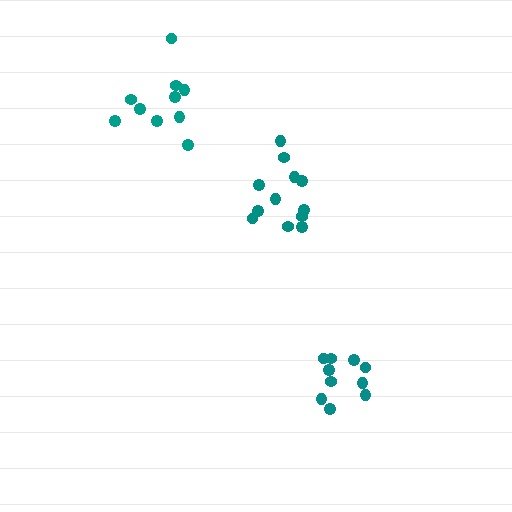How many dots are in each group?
Group 1: 12 dots, Group 2: 10 dots, Group 3: 10 dots (32 total).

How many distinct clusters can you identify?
There are 3 distinct clusters.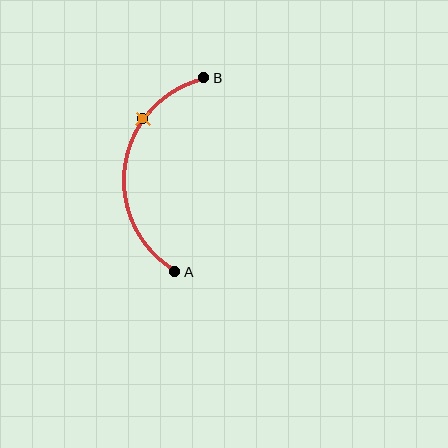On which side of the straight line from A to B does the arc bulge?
The arc bulges to the left of the straight line connecting A and B.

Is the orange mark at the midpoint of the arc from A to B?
No. The orange mark lies on the arc but is closer to endpoint B. The arc midpoint would be at the point on the curve equidistant along the arc from both A and B.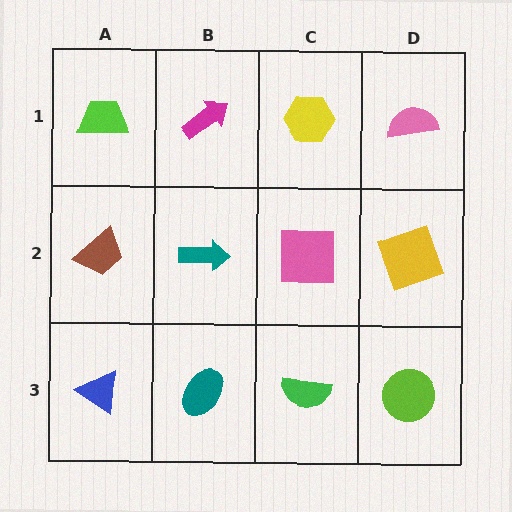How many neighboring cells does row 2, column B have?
4.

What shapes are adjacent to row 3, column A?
A brown trapezoid (row 2, column A), a teal ellipse (row 3, column B).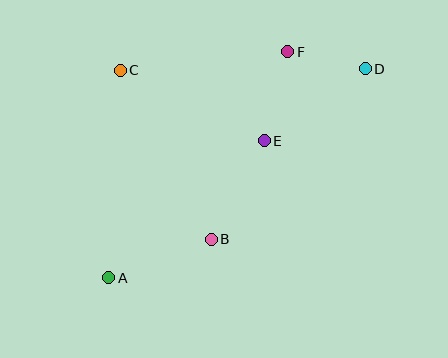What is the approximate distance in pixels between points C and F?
The distance between C and F is approximately 168 pixels.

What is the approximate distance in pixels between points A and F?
The distance between A and F is approximately 288 pixels.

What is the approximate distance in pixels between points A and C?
The distance between A and C is approximately 208 pixels.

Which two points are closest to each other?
Points D and F are closest to each other.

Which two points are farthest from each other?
Points A and D are farthest from each other.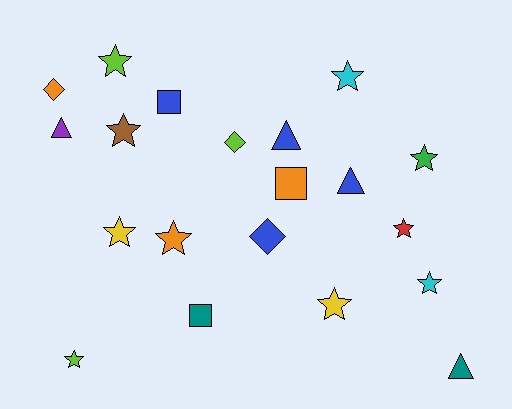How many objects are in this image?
There are 20 objects.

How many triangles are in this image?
There are 4 triangles.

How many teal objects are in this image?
There are 2 teal objects.